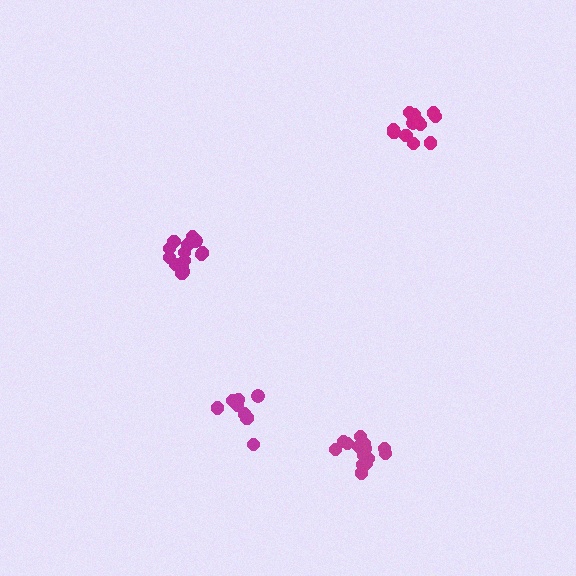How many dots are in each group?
Group 1: 15 dots, Group 2: 14 dots, Group 3: 13 dots, Group 4: 9 dots (51 total).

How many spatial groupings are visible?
There are 4 spatial groupings.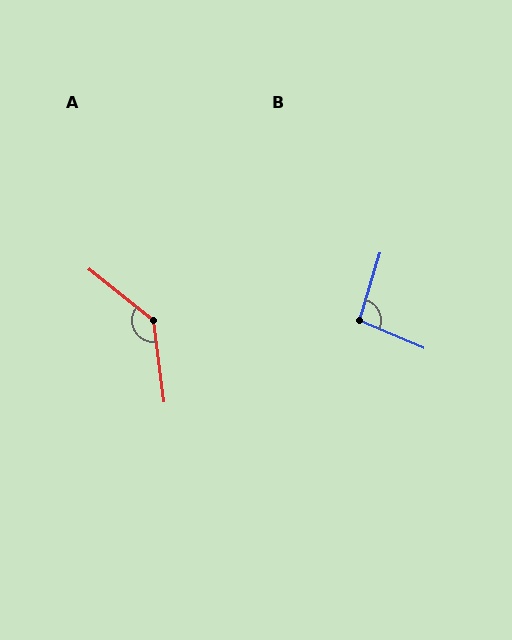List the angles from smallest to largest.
B (96°), A (135°).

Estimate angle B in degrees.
Approximately 96 degrees.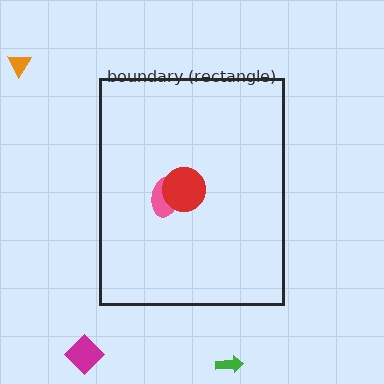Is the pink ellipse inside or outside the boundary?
Inside.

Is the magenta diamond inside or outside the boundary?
Outside.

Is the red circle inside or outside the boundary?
Inside.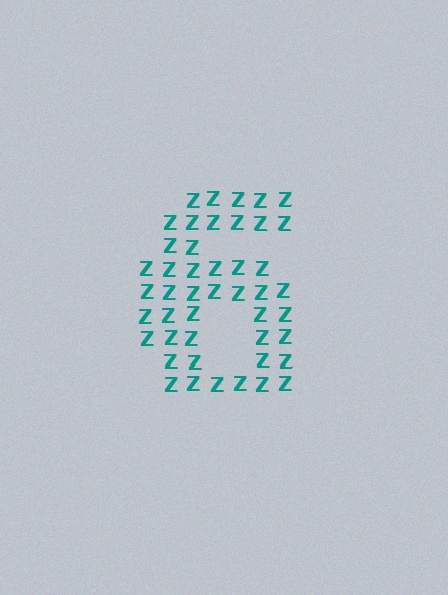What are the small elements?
The small elements are letter Z's.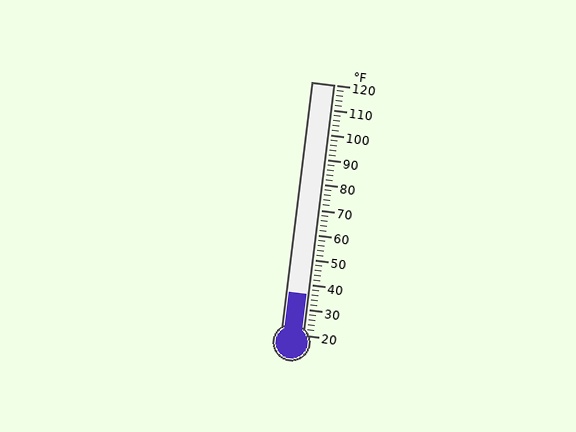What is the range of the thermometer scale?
The thermometer scale ranges from 20°F to 120°F.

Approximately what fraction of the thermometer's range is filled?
The thermometer is filled to approximately 15% of its range.